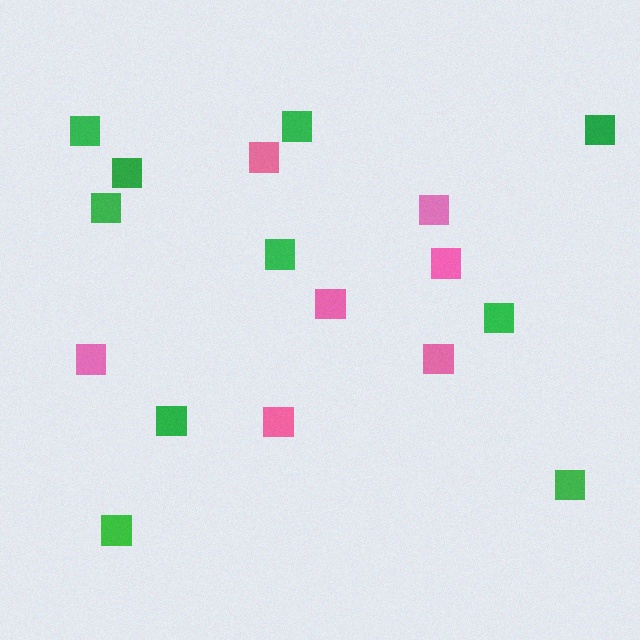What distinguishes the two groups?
There are 2 groups: one group of pink squares (7) and one group of green squares (10).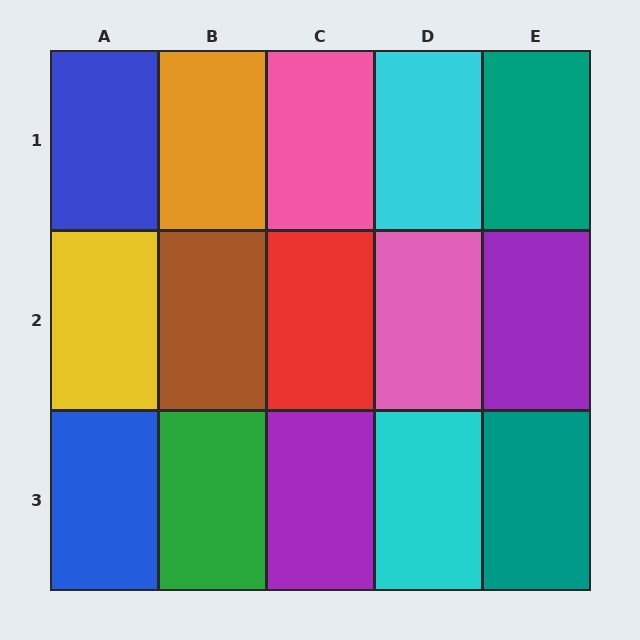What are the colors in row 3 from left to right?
Blue, green, purple, cyan, teal.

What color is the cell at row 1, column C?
Pink.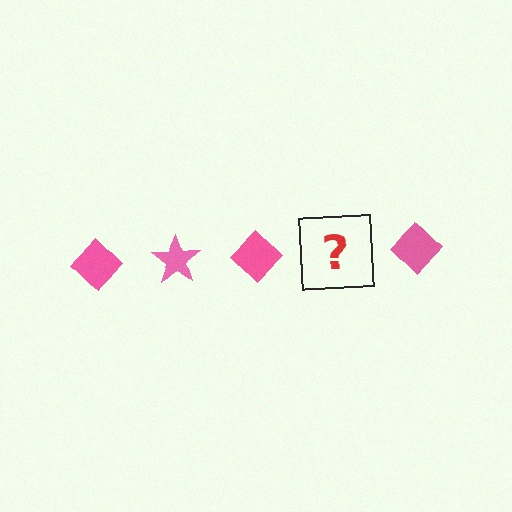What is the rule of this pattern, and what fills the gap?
The rule is that the pattern cycles through diamond, star shapes in pink. The gap should be filled with a pink star.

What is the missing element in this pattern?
The missing element is a pink star.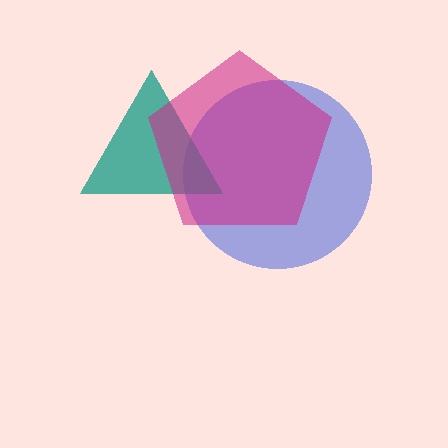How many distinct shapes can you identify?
There are 3 distinct shapes: a blue circle, a teal triangle, a magenta pentagon.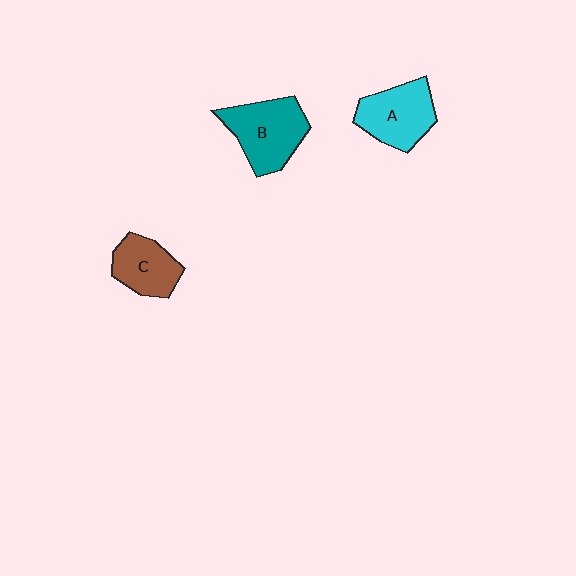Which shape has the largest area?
Shape B (teal).